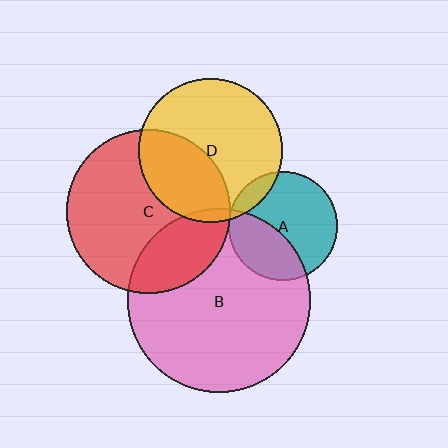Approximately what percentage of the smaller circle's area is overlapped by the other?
Approximately 35%.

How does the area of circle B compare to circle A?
Approximately 2.8 times.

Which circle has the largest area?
Circle B (pink).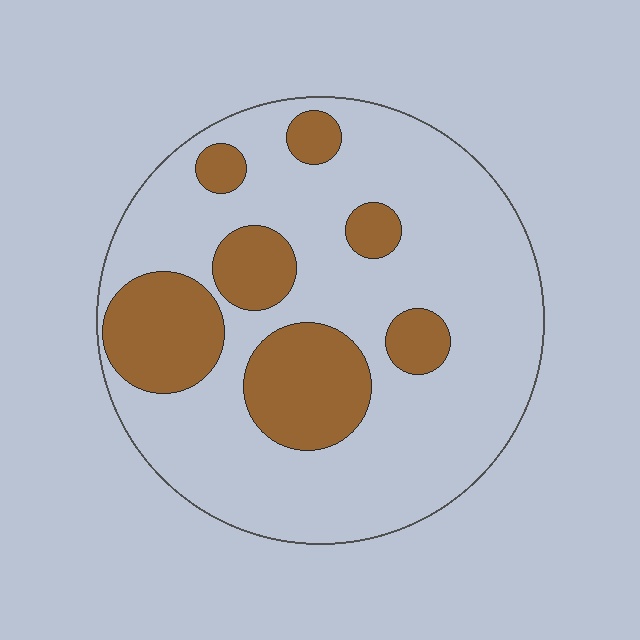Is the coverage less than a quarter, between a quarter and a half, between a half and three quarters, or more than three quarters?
Between a quarter and a half.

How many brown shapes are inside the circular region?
7.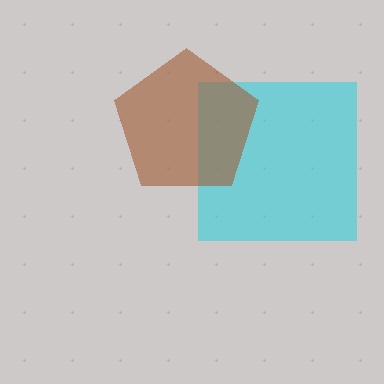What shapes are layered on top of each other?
The layered shapes are: a cyan square, a brown pentagon.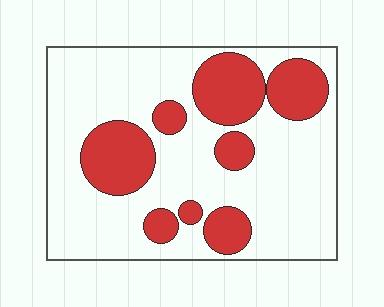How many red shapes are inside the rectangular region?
8.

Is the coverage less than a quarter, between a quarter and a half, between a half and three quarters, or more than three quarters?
Between a quarter and a half.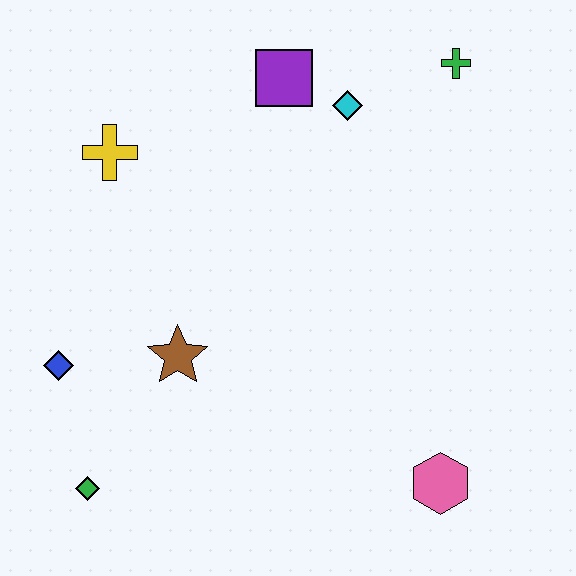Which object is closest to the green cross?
The cyan diamond is closest to the green cross.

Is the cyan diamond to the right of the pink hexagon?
No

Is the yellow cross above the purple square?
No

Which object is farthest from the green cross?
The green diamond is farthest from the green cross.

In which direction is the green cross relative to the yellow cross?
The green cross is to the right of the yellow cross.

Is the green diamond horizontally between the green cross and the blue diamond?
Yes